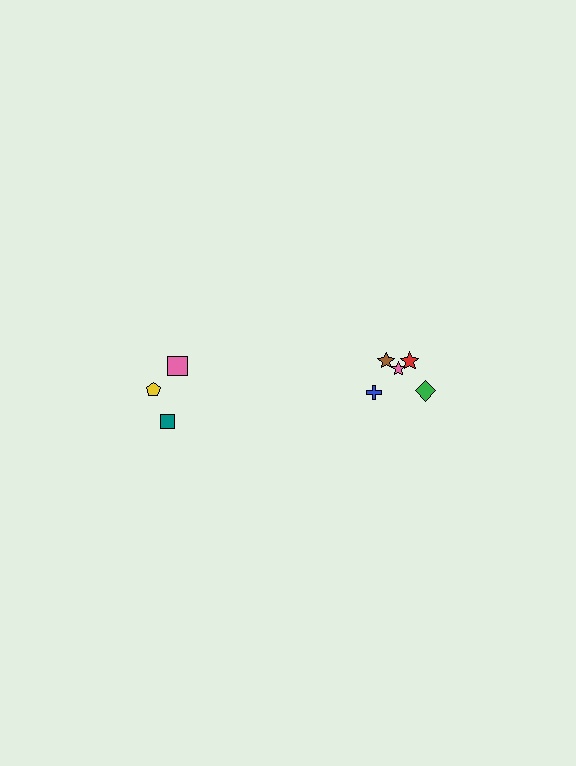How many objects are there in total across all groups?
There are 8 objects.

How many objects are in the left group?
There are 3 objects.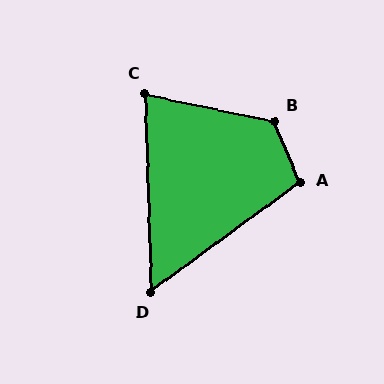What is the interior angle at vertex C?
Approximately 77 degrees (acute).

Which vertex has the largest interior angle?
B, at approximately 125 degrees.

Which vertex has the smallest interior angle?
D, at approximately 55 degrees.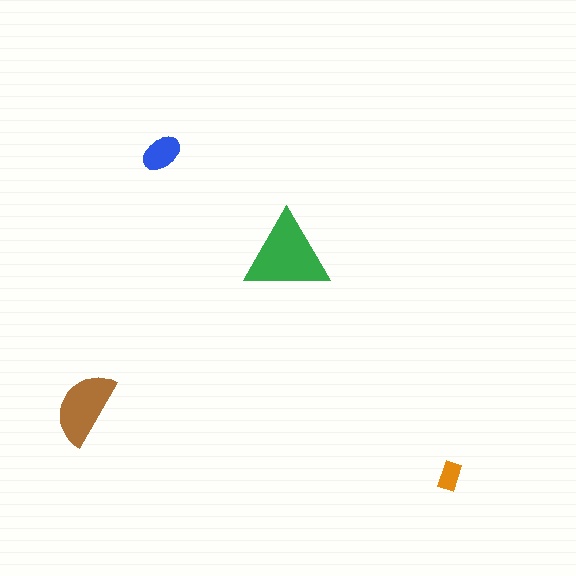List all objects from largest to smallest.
The green triangle, the brown semicircle, the blue ellipse, the orange rectangle.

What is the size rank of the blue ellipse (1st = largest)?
3rd.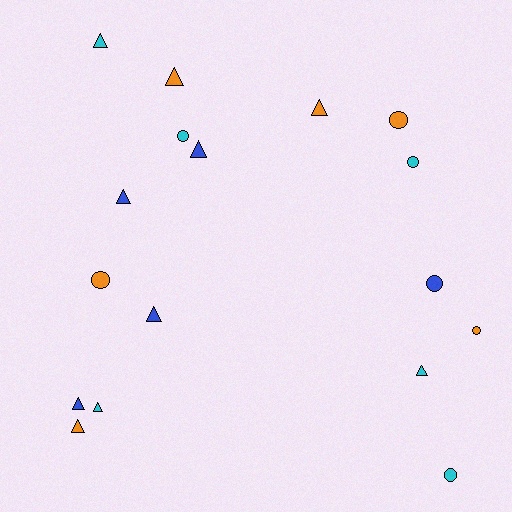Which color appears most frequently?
Orange, with 6 objects.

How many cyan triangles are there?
There are 3 cyan triangles.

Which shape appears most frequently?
Triangle, with 10 objects.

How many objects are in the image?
There are 17 objects.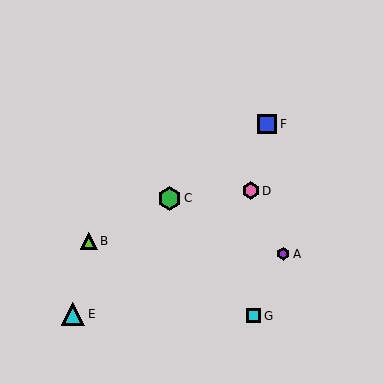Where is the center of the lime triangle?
The center of the lime triangle is at (89, 241).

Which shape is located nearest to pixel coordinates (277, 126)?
The blue square (labeled F) at (267, 124) is nearest to that location.